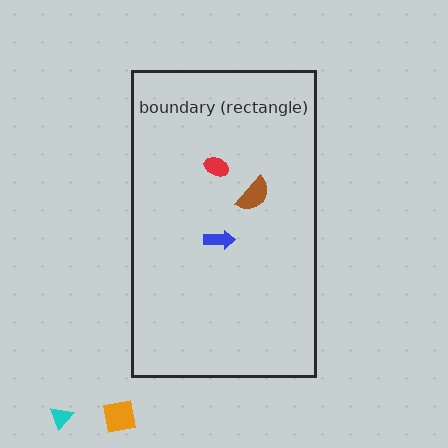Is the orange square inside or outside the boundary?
Outside.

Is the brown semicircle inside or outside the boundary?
Inside.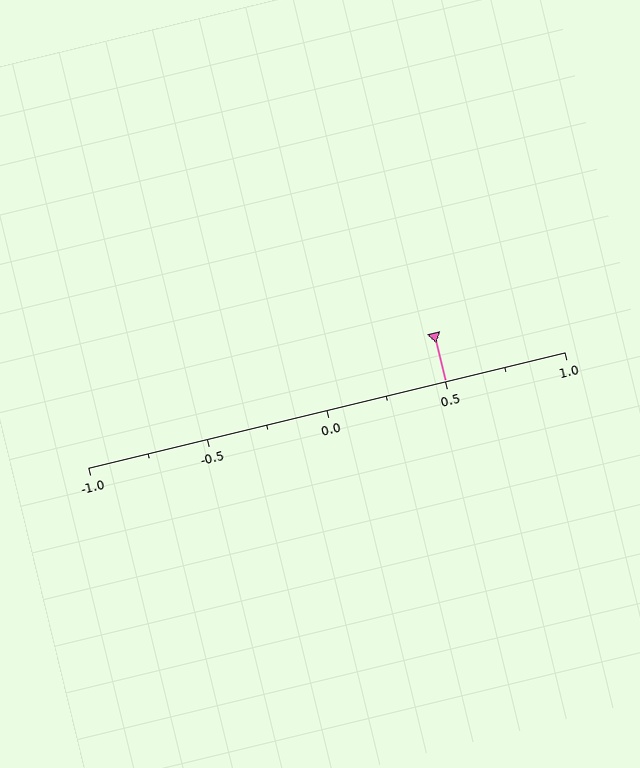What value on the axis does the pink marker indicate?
The marker indicates approximately 0.5.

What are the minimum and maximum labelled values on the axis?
The axis runs from -1.0 to 1.0.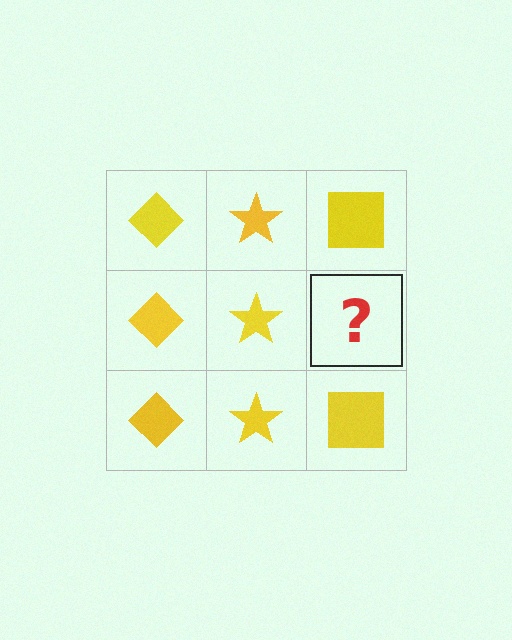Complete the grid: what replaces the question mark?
The question mark should be replaced with a yellow square.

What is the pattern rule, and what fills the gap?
The rule is that each column has a consistent shape. The gap should be filled with a yellow square.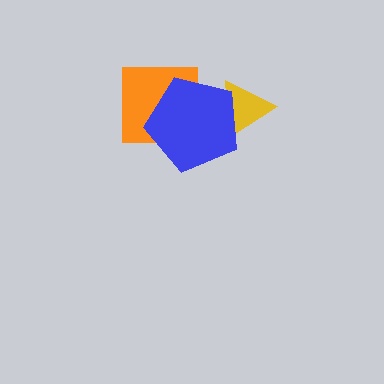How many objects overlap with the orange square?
1 object overlaps with the orange square.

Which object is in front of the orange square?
The blue pentagon is in front of the orange square.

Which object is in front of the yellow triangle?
The blue pentagon is in front of the yellow triangle.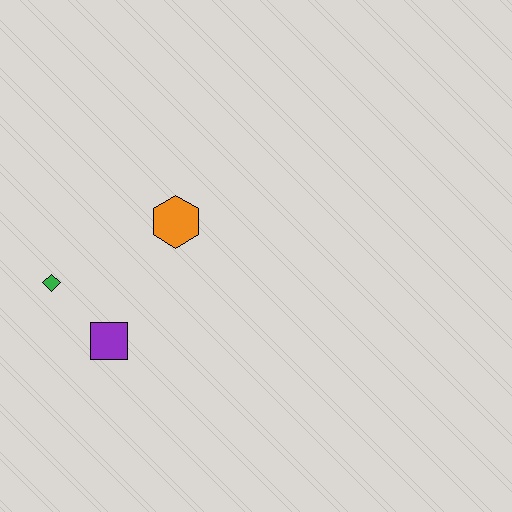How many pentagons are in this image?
There are no pentagons.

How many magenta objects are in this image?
There are no magenta objects.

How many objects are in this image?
There are 3 objects.